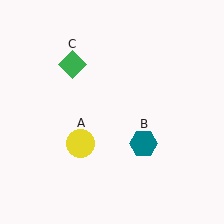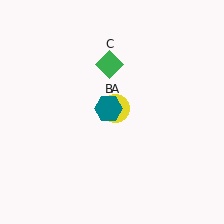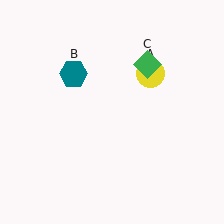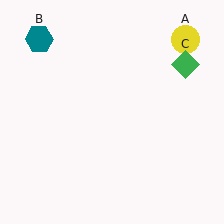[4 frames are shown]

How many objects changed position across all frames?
3 objects changed position: yellow circle (object A), teal hexagon (object B), green diamond (object C).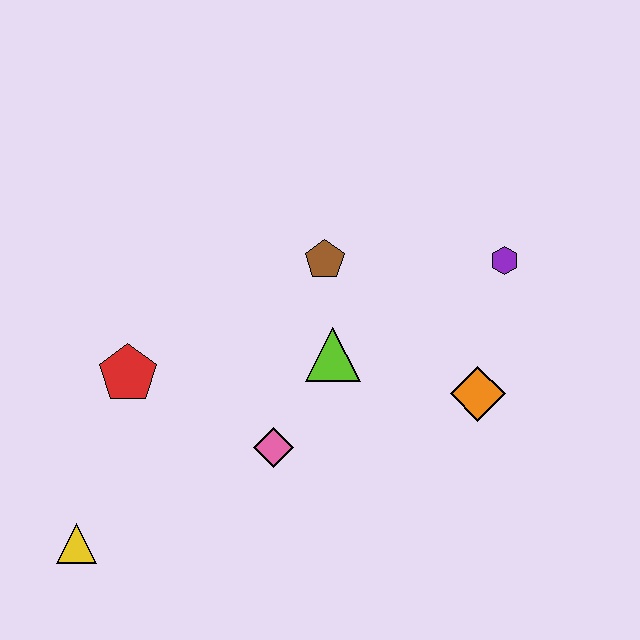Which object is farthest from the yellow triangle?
The purple hexagon is farthest from the yellow triangle.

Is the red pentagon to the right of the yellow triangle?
Yes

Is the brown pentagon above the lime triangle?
Yes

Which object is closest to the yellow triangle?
The red pentagon is closest to the yellow triangle.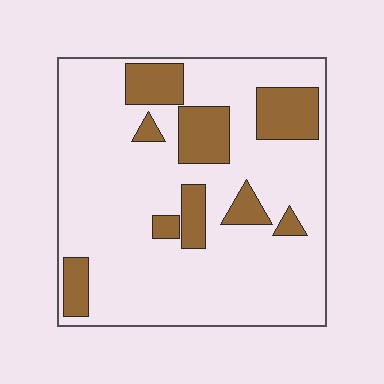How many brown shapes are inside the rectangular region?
9.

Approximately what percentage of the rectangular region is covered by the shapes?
Approximately 20%.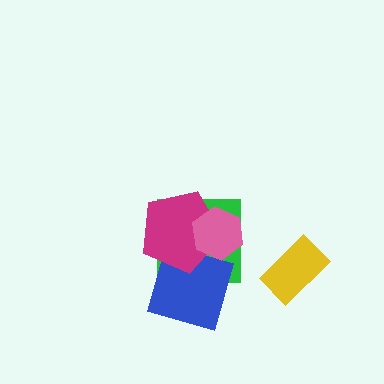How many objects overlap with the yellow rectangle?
0 objects overlap with the yellow rectangle.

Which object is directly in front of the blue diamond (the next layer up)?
The magenta pentagon is directly in front of the blue diamond.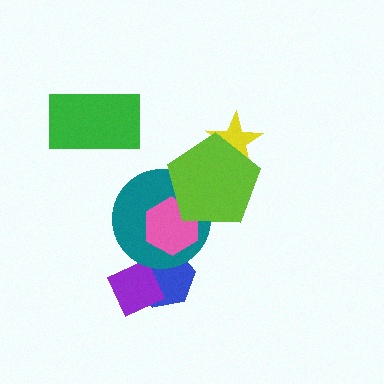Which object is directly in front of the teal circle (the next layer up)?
The pink hexagon is directly in front of the teal circle.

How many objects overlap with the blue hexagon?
3 objects overlap with the blue hexagon.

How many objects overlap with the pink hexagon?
3 objects overlap with the pink hexagon.